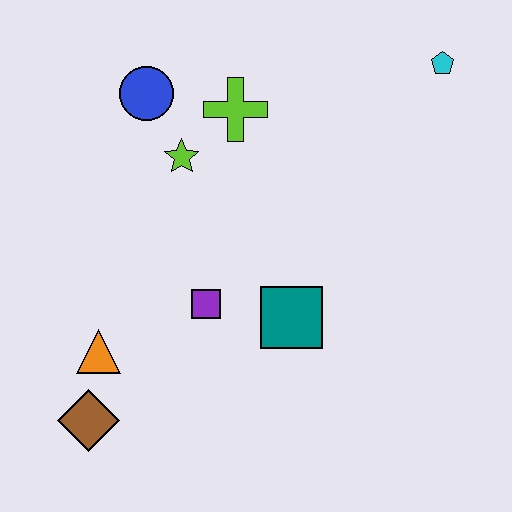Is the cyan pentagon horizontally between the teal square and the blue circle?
No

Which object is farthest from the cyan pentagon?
The brown diamond is farthest from the cyan pentagon.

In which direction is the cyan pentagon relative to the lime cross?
The cyan pentagon is to the right of the lime cross.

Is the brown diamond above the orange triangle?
No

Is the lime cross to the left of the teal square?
Yes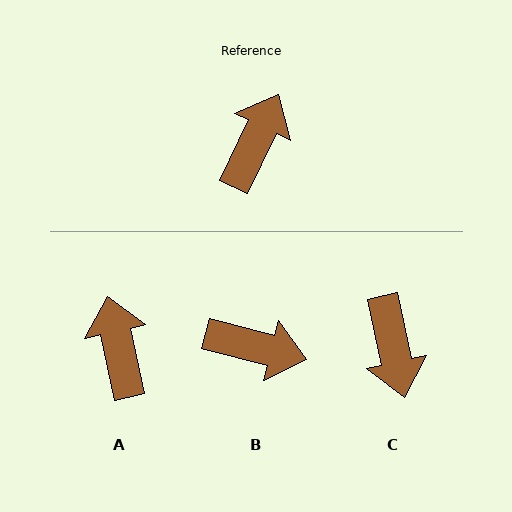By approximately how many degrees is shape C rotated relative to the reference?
Approximately 142 degrees clockwise.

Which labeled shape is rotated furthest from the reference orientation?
C, about 142 degrees away.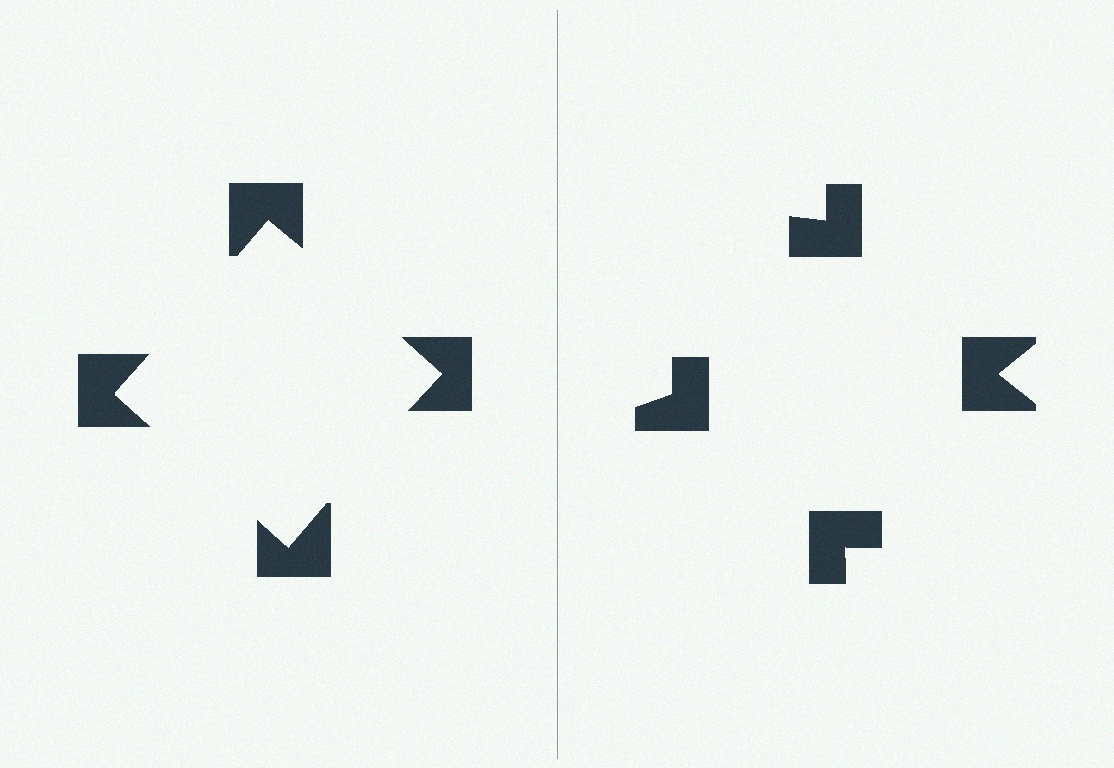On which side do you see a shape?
An illusory square appears on the left side. On the right side the wedge cuts are rotated, so no coherent shape forms.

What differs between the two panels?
The notched squares are positioned identically on both sides; only the wedge orientations differ. On the left they align to a square; on the right they are misaligned.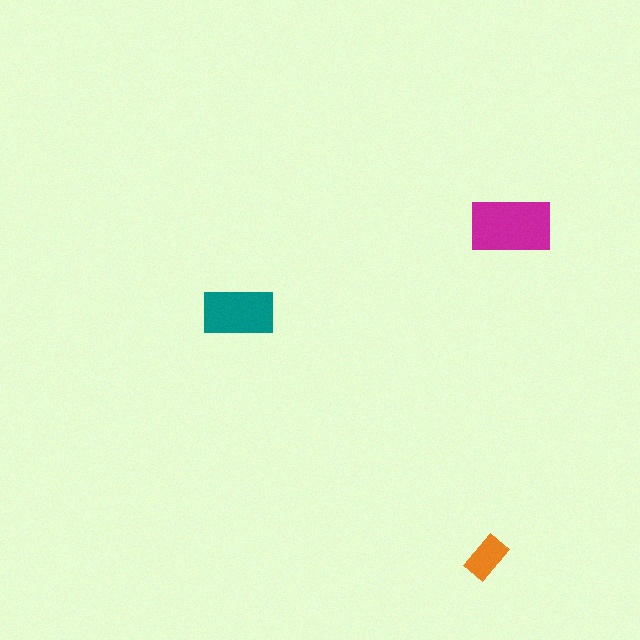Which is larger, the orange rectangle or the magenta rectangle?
The magenta one.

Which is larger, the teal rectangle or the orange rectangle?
The teal one.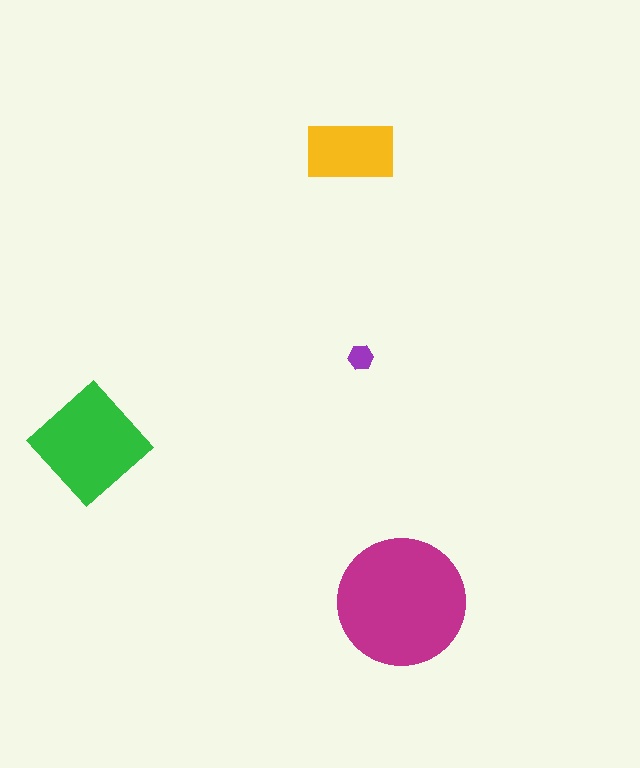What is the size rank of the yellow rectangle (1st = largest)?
3rd.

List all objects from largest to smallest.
The magenta circle, the green diamond, the yellow rectangle, the purple hexagon.